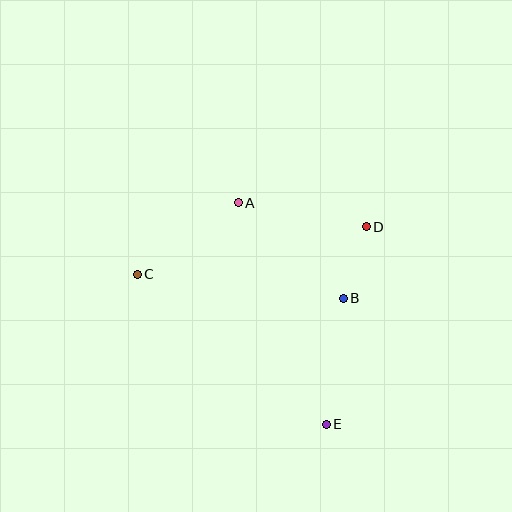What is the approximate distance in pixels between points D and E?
The distance between D and E is approximately 202 pixels.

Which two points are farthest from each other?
Points C and E are farthest from each other.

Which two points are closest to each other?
Points B and D are closest to each other.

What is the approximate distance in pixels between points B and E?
The distance between B and E is approximately 127 pixels.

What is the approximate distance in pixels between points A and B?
The distance between A and B is approximately 142 pixels.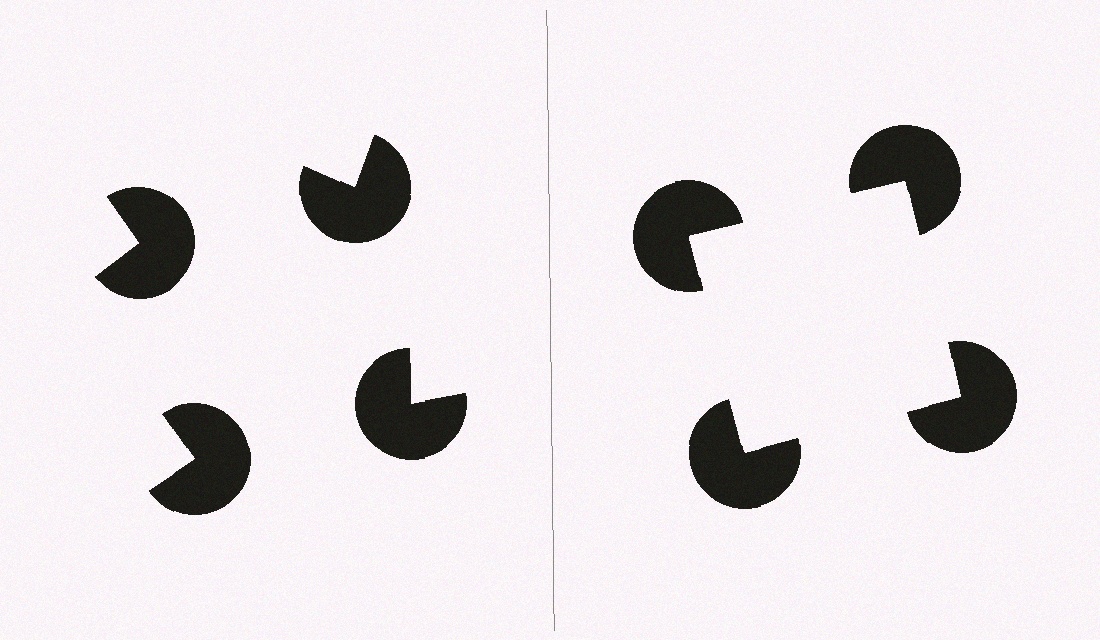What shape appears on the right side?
An illusory square.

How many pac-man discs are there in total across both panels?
8 — 4 on each side.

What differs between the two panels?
The pac-man discs are positioned identically on both sides; only the wedge orientations differ. On the right they align to a square; on the left they are misaligned.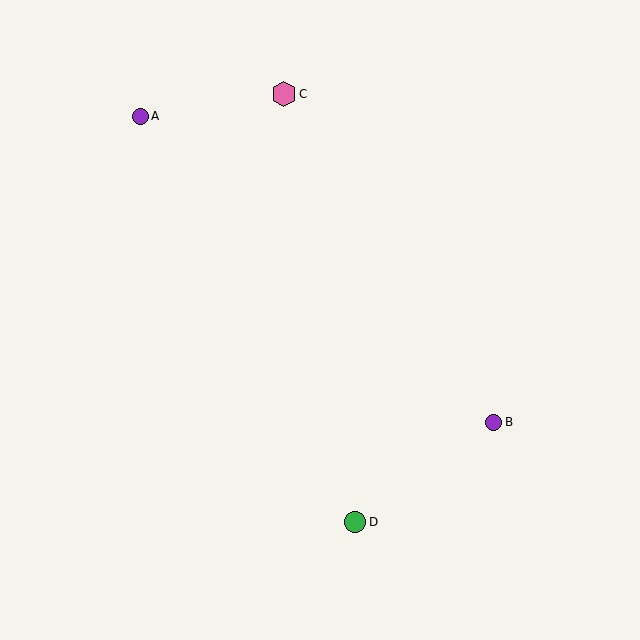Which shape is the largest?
The pink hexagon (labeled C) is the largest.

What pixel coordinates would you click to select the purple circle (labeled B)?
Click at (494, 422) to select the purple circle B.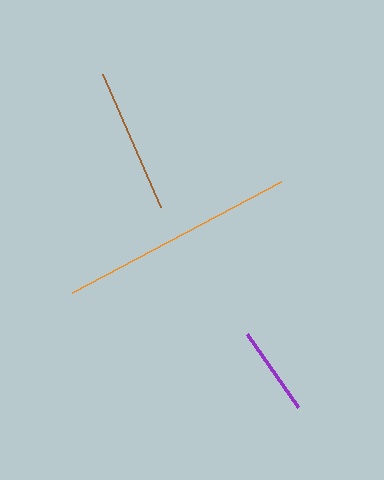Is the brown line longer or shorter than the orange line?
The orange line is longer than the brown line.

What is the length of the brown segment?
The brown segment is approximately 145 pixels long.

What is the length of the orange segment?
The orange segment is approximately 237 pixels long.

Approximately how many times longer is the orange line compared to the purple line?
The orange line is approximately 2.7 times the length of the purple line.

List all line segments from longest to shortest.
From longest to shortest: orange, brown, purple.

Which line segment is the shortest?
The purple line is the shortest at approximately 89 pixels.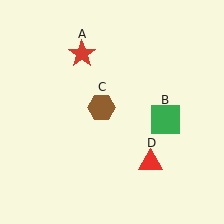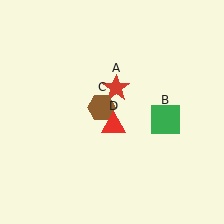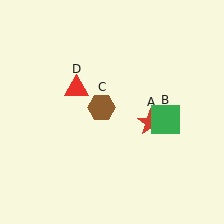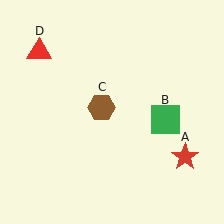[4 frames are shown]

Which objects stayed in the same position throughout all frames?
Green square (object B) and brown hexagon (object C) remained stationary.